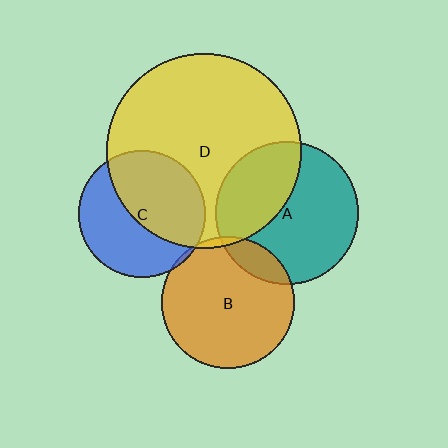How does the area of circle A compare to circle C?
Approximately 1.3 times.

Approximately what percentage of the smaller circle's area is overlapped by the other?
Approximately 35%.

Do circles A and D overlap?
Yes.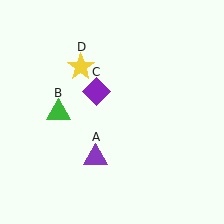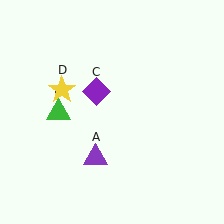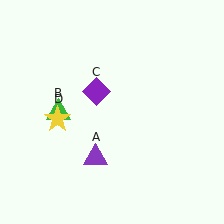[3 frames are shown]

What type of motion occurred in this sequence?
The yellow star (object D) rotated counterclockwise around the center of the scene.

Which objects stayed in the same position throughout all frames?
Purple triangle (object A) and green triangle (object B) and purple diamond (object C) remained stationary.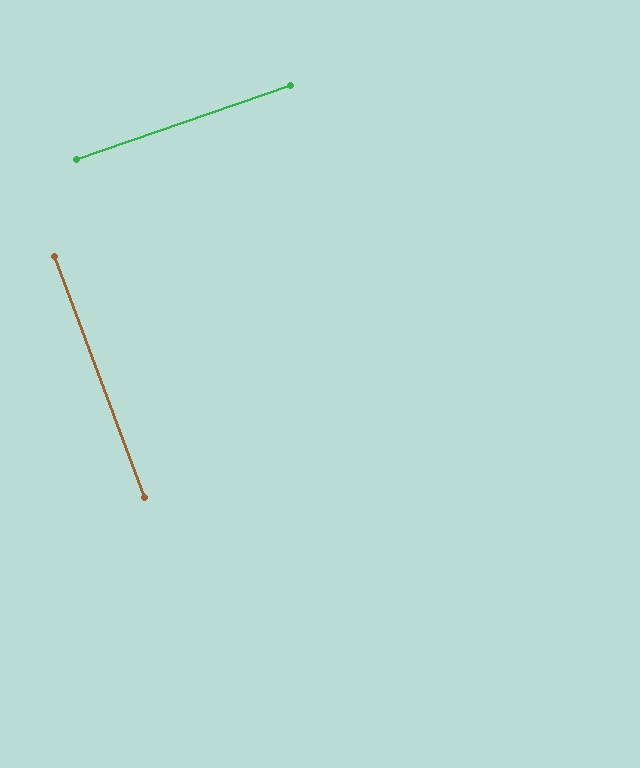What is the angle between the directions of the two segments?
Approximately 89 degrees.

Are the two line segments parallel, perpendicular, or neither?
Perpendicular — they meet at approximately 89°.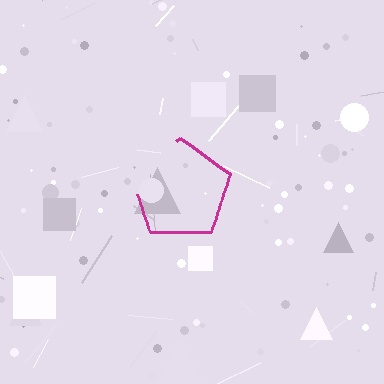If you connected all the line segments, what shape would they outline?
They would outline a pentagon.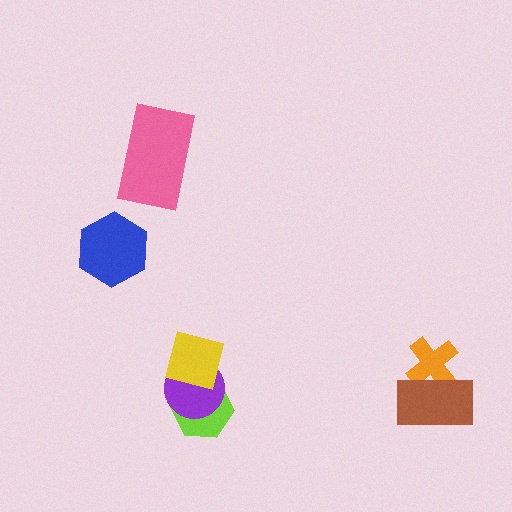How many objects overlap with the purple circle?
2 objects overlap with the purple circle.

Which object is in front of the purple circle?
The yellow square is in front of the purple circle.